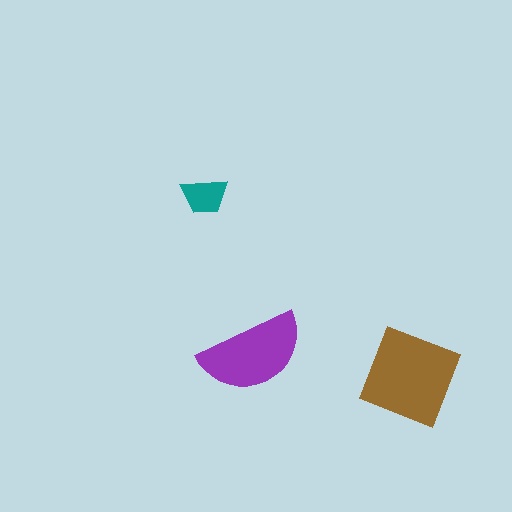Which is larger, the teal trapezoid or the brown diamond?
The brown diamond.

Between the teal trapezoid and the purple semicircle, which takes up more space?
The purple semicircle.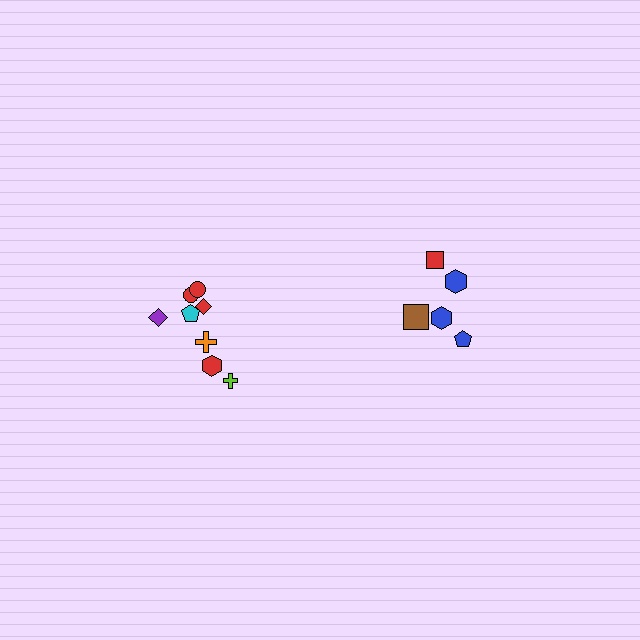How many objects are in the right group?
There are 5 objects.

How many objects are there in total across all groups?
There are 13 objects.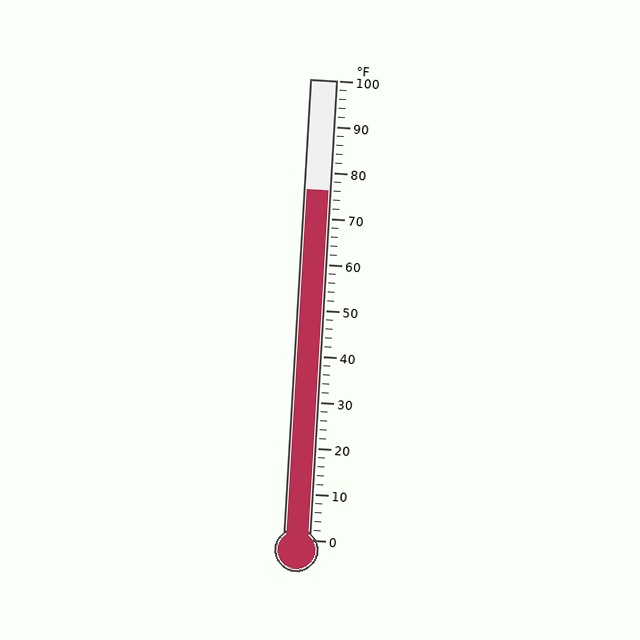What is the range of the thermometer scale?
The thermometer scale ranges from 0°F to 100°F.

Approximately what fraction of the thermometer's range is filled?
The thermometer is filled to approximately 75% of its range.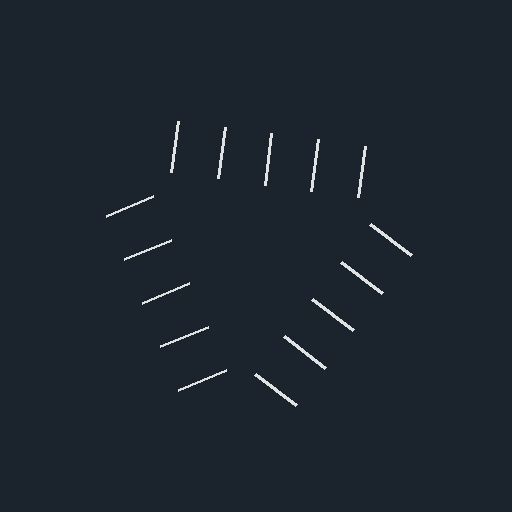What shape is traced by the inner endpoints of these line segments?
An illusory triangle — the line segments terminate on its edges but no continuous stroke is drawn.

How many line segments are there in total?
15 — 5 along each of the 3 edges.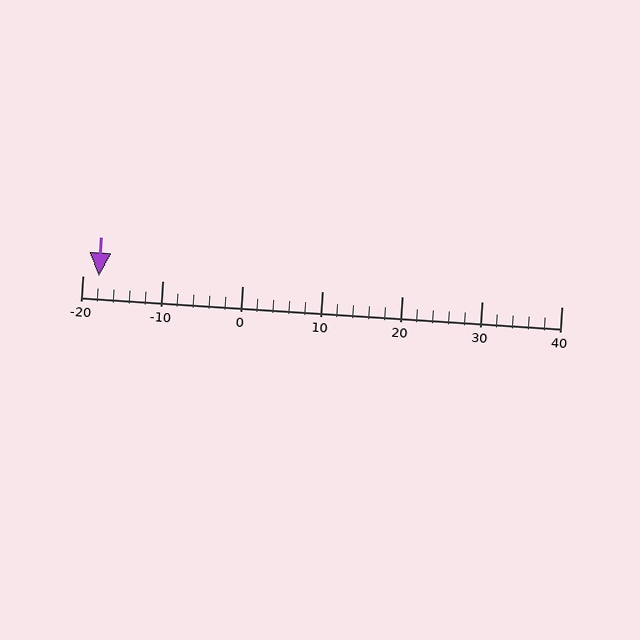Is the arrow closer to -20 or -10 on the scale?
The arrow is closer to -20.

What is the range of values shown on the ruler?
The ruler shows values from -20 to 40.